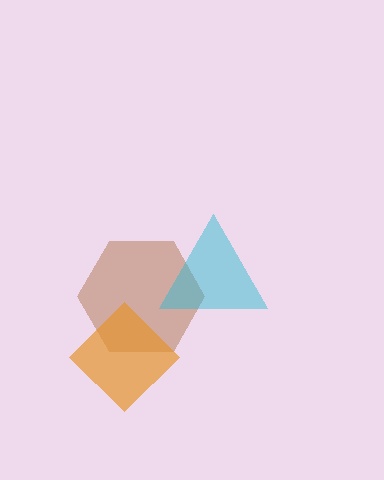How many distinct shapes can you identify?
There are 3 distinct shapes: a brown hexagon, a cyan triangle, an orange diamond.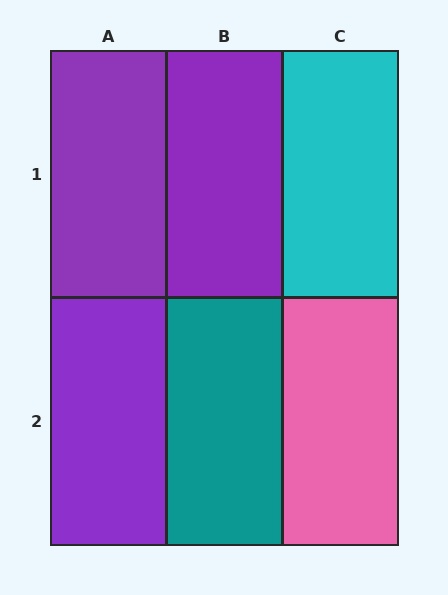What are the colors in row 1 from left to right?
Purple, purple, cyan.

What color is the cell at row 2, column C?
Pink.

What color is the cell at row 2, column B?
Teal.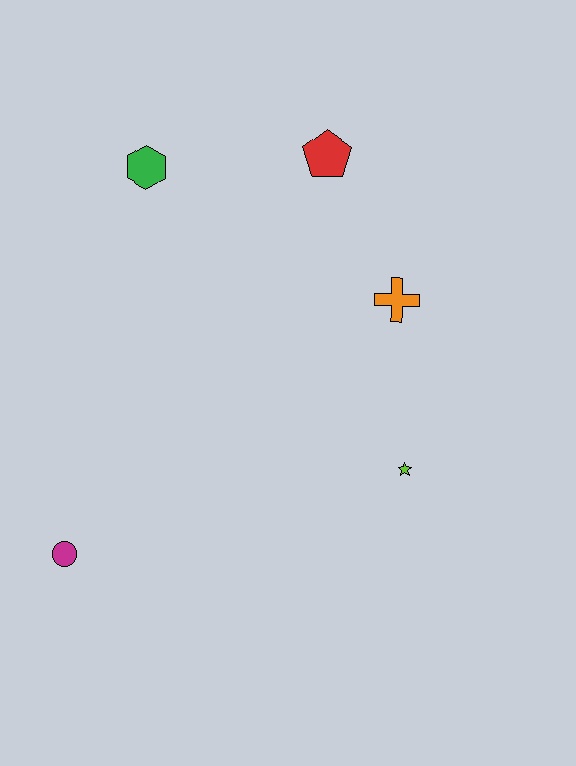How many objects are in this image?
There are 5 objects.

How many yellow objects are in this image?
There are no yellow objects.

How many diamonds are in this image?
There are no diamonds.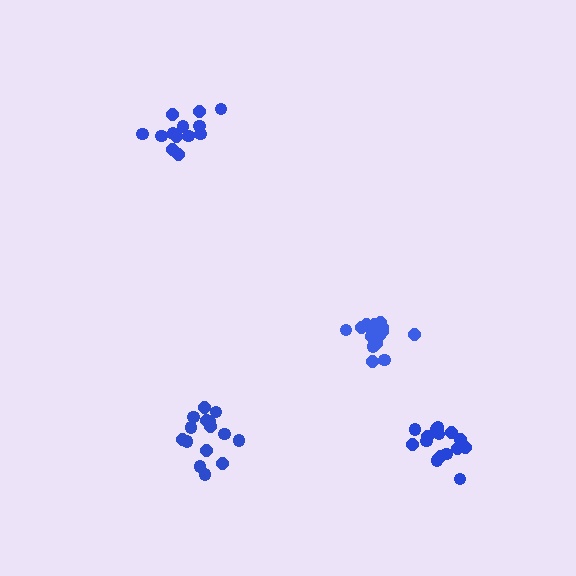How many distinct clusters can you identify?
There are 4 distinct clusters.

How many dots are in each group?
Group 1: 15 dots, Group 2: 15 dots, Group 3: 13 dots, Group 4: 17 dots (60 total).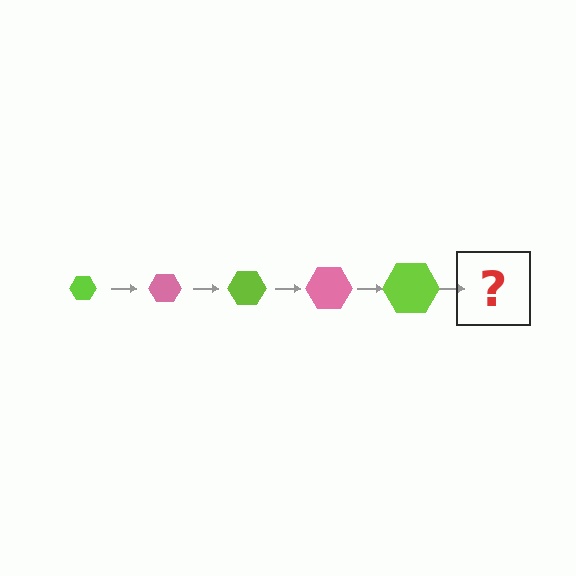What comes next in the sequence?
The next element should be a pink hexagon, larger than the previous one.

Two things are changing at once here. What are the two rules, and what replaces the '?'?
The two rules are that the hexagon grows larger each step and the color cycles through lime and pink. The '?' should be a pink hexagon, larger than the previous one.